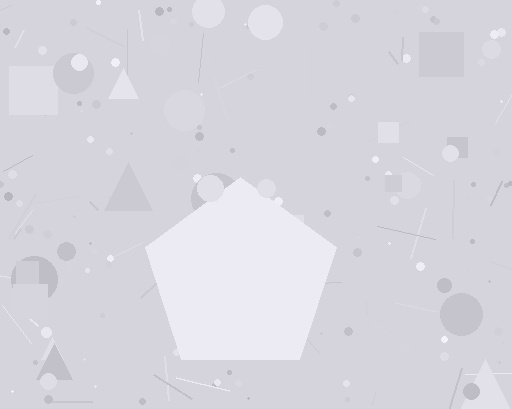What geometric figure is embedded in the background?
A pentagon is embedded in the background.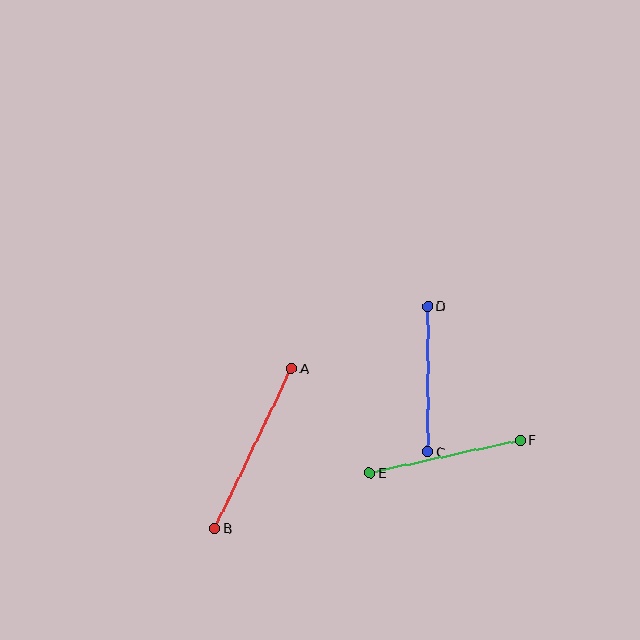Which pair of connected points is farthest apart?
Points A and B are farthest apart.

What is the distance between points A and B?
The distance is approximately 177 pixels.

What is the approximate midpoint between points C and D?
The midpoint is at approximately (428, 379) pixels.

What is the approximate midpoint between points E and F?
The midpoint is at approximately (444, 456) pixels.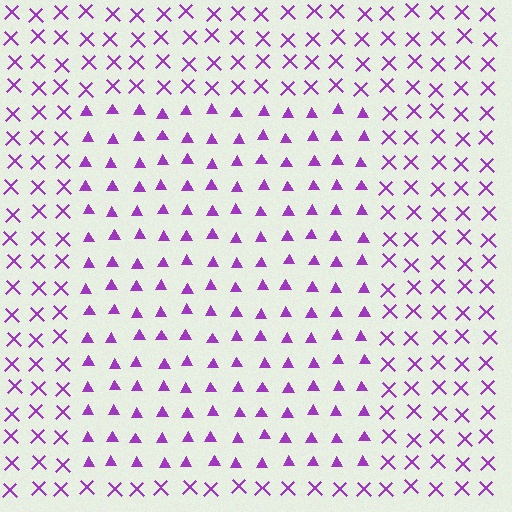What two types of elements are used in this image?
The image uses triangles inside the rectangle region and X marks outside it.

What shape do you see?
I see a rectangle.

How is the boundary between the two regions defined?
The boundary is defined by a change in element shape: triangles inside vs. X marks outside. All elements share the same color and spacing.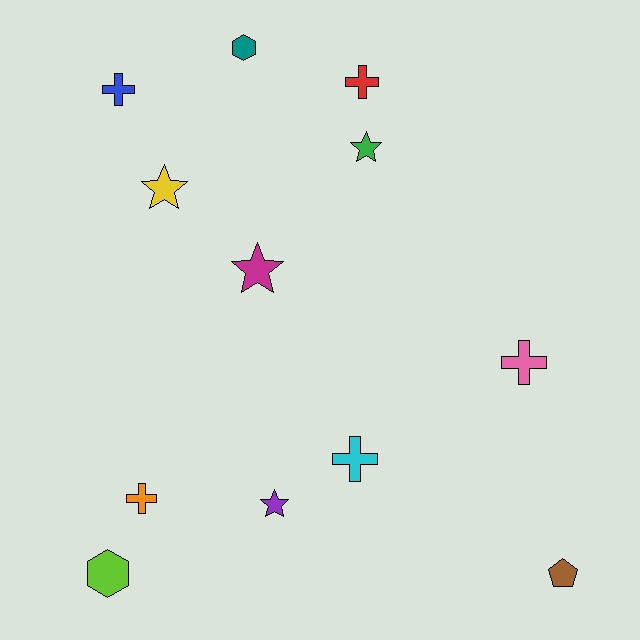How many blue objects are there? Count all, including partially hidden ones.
There is 1 blue object.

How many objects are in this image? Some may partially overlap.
There are 12 objects.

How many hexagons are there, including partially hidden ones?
There are 2 hexagons.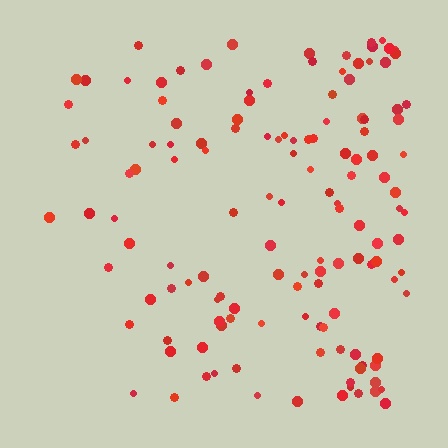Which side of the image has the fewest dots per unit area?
The left.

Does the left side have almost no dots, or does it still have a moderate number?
Still a moderate number, just noticeably fewer than the right.